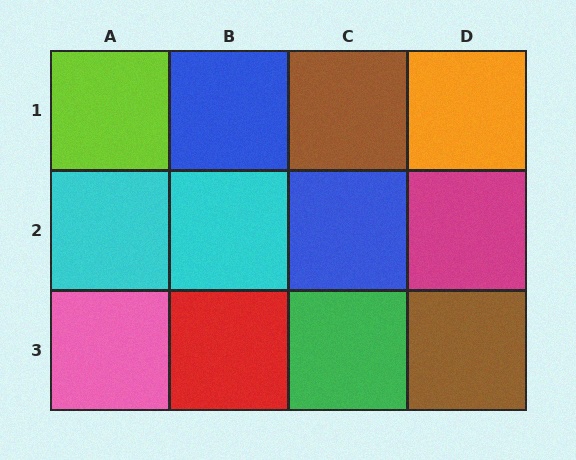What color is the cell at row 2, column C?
Blue.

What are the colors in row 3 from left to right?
Pink, red, green, brown.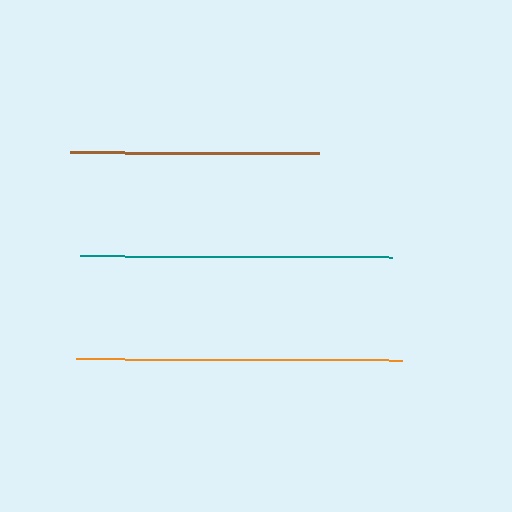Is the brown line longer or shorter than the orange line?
The orange line is longer than the brown line.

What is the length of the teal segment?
The teal segment is approximately 312 pixels long.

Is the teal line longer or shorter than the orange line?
The orange line is longer than the teal line.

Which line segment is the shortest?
The brown line is the shortest at approximately 250 pixels.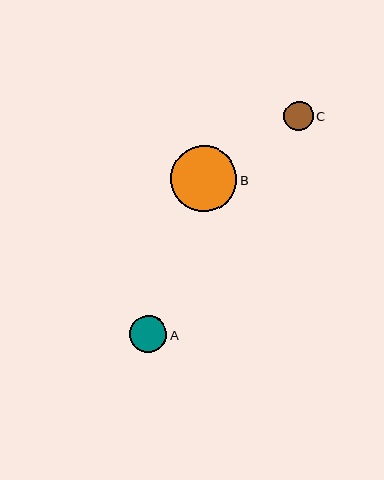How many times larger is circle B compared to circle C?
Circle B is approximately 2.3 times the size of circle C.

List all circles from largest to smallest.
From largest to smallest: B, A, C.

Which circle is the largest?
Circle B is the largest with a size of approximately 66 pixels.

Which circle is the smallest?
Circle C is the smallest with a size of approximately 30 pixels.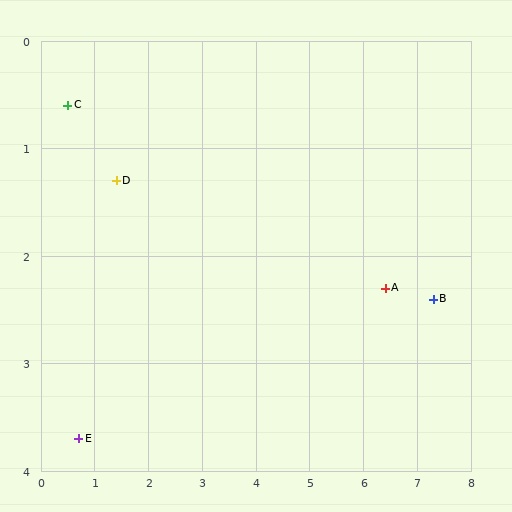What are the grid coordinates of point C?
Point C is at approximately (0.5, 0.6).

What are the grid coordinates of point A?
Point A is at approximately (6.4, 2.3).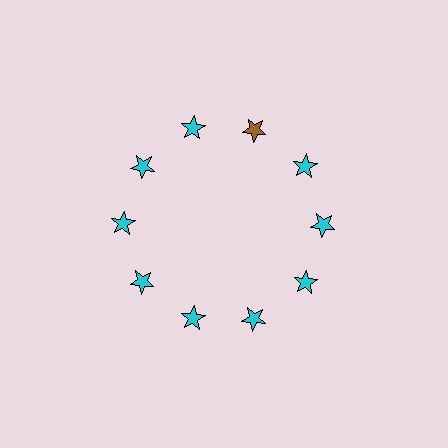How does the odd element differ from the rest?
It has a different color: brown instead of cyan.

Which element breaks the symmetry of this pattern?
The brown star at roughly the 1 o'clock position breaks the symmetry. All other shapes are cyan stars.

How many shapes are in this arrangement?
There are 10 shapes arranged in a ring pattern.